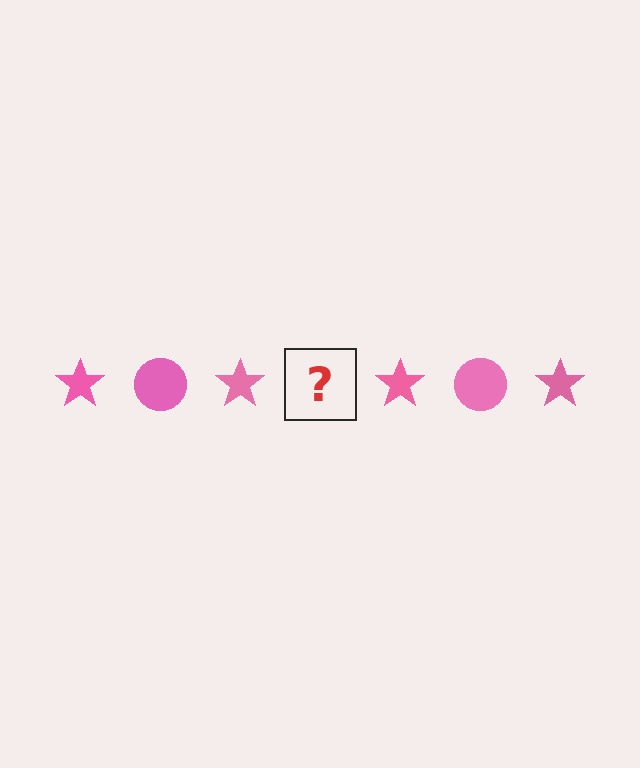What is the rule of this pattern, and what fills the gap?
The rule is that the pattern cycles through star, circle shapes in pink. The gap should be filled with a pink circle.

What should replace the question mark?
The question mark should be replaced with a pink circle.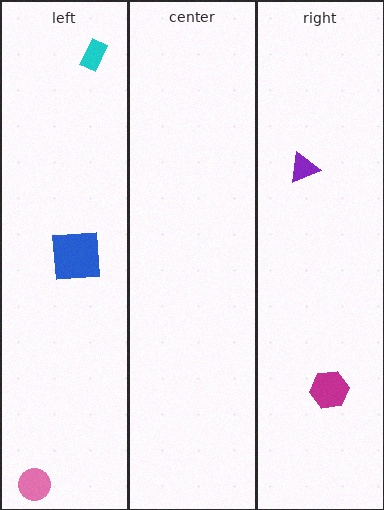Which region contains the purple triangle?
The right region.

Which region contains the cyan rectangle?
The left region.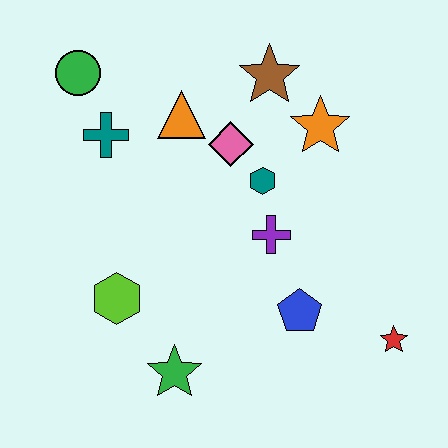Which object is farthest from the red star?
The green circle is farthest from the red star.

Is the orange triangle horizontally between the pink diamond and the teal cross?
Yes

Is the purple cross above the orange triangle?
No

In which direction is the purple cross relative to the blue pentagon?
The purple cross is above the blue pentagon.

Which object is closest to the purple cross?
The teal hexagon is closest to the purple cross.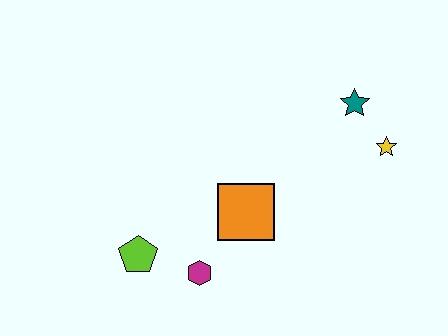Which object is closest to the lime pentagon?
The magenta hexagon is closest to the lime pentagon.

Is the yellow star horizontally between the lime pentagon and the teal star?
No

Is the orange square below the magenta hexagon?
No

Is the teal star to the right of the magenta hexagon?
Yes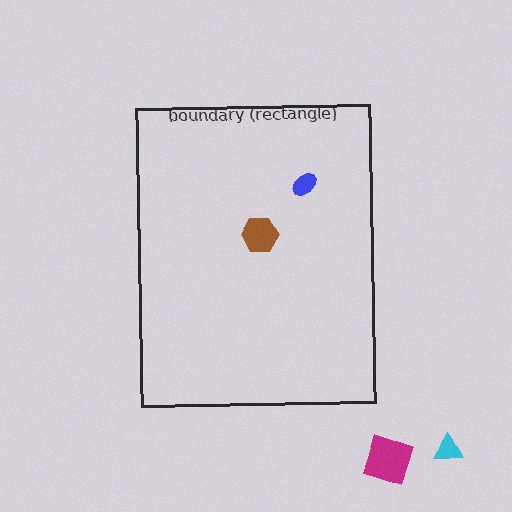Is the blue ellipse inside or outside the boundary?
Inside.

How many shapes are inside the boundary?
2 inside, 2 outside.